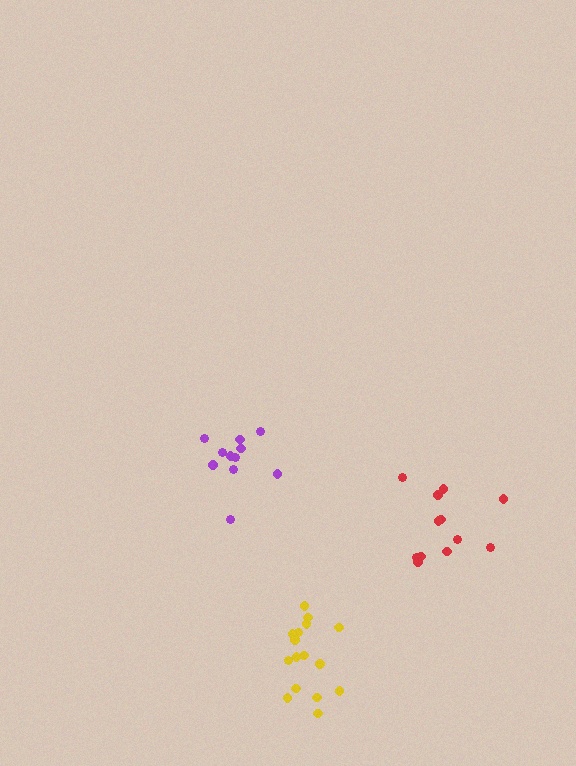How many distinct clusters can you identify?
There are 3 distinct clusters.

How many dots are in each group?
Group 1: 16 dots, Group 2: 11 dots, Group 3: 13 dots (40 total).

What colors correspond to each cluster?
The clusters are colored: yellow, purple, red.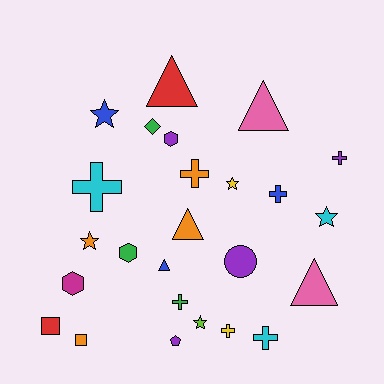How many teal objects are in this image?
There are no teal objects.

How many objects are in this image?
There are 25 objects.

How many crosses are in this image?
There are 7 crosses.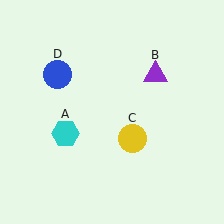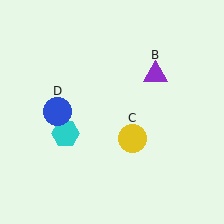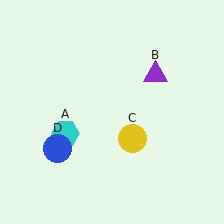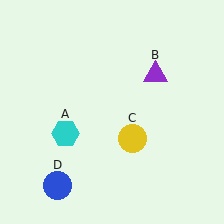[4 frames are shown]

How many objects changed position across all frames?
1 object changed position: blue circle (object D).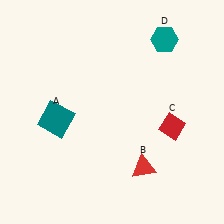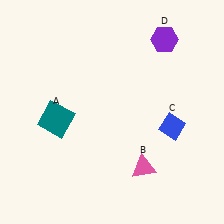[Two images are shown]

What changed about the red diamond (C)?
In Image 1, C is red. In Image 2, it changed to blue.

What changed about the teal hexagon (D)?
In Image 1, D is teal. In Image 2, it changed to purple.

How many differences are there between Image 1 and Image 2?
There are 3 differences between the two images.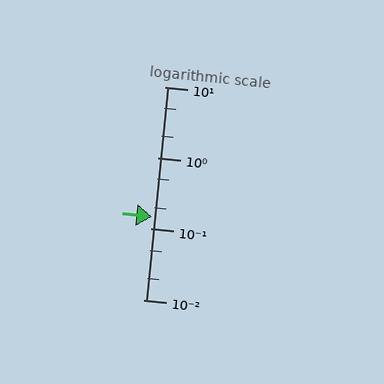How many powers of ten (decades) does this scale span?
The scale spans 3 decades, from 0.01 to 10.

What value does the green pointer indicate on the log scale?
The pointer indicates approximately 0.15.